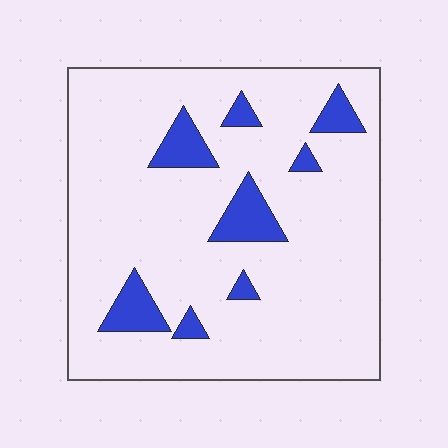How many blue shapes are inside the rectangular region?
8.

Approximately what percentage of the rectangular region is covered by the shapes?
Approximately 10%.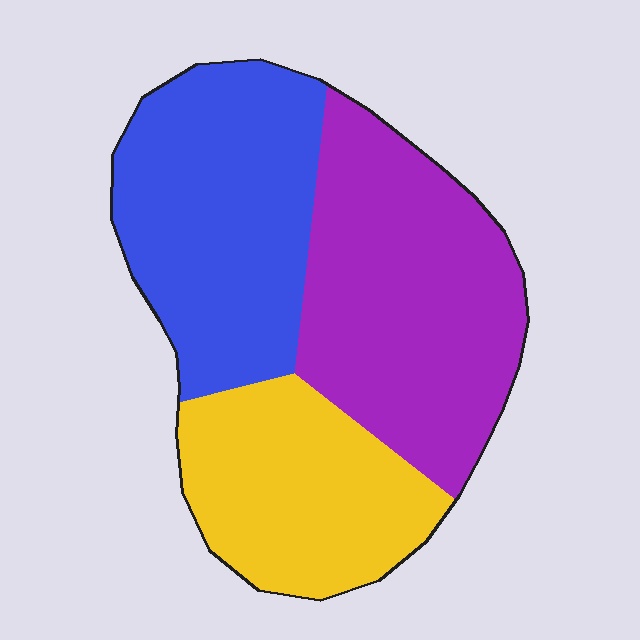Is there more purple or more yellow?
Purple.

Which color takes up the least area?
Yellow, at roughly 25%.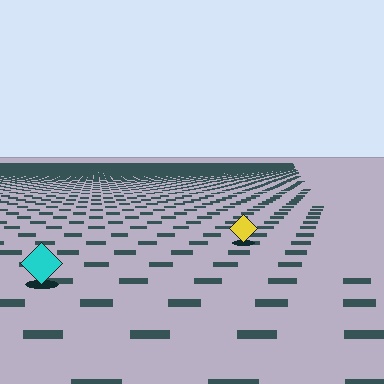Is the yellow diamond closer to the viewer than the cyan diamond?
No. The cyan diamond is closer — you can tell from the texture gradient: the ground texture is coarser near it.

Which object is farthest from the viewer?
The yellow diamond is farthest from the viewer. It appears smaller and the ground texture around it is denser.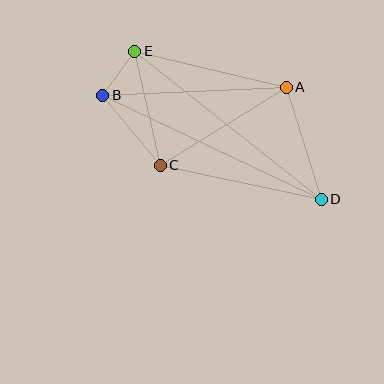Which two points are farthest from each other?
Points B and D are farthest from each other.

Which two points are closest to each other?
Points B and E are closest to each other.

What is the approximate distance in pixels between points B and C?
The distance between B and C is approximately 91 pixels.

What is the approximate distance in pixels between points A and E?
The distance between A and E is approximately 156 pixels.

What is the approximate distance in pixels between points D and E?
The distance between D and E is approximately 238 pixels.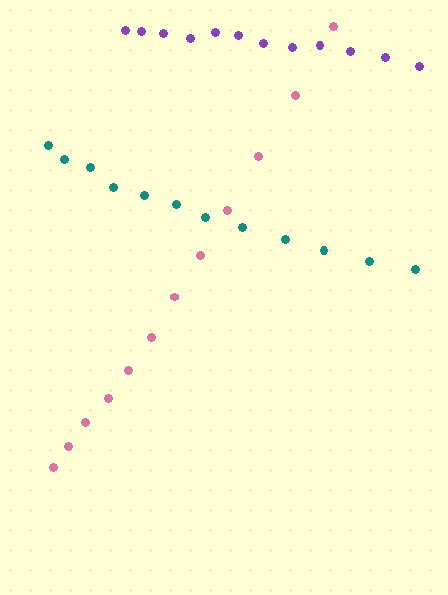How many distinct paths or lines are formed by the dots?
There are 3 distinct paths.